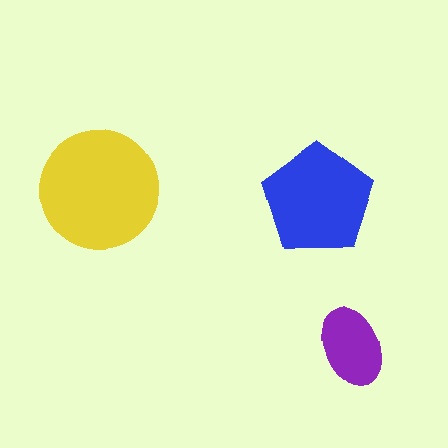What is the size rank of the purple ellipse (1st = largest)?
3rd.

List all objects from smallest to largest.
The purple ellipse, the blue pentagon, the yellow circle.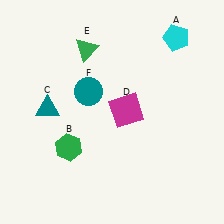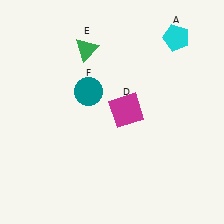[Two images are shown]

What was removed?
The green hexagon (B), the teal triangle (C) were removed in Image 2.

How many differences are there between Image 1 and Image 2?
There are 2 differences between the two images.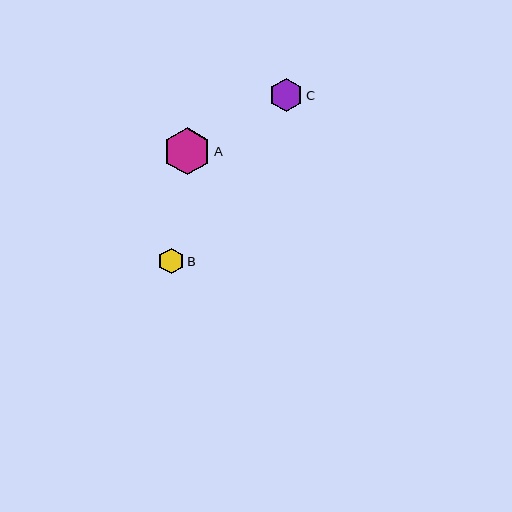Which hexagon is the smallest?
Hexagon B is the smallest with a size of approximately 26 pixels.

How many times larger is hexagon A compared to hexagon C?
Hexagon A is approximately 1.4 times the size of hexagon C.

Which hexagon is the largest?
Hexagon A is the largest with a size of approximately 47 pixels.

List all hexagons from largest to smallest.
From largest to smallest: A, C, B.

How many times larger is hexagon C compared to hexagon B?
Hexagon C is approximately 1.3 times the size of hexagon B.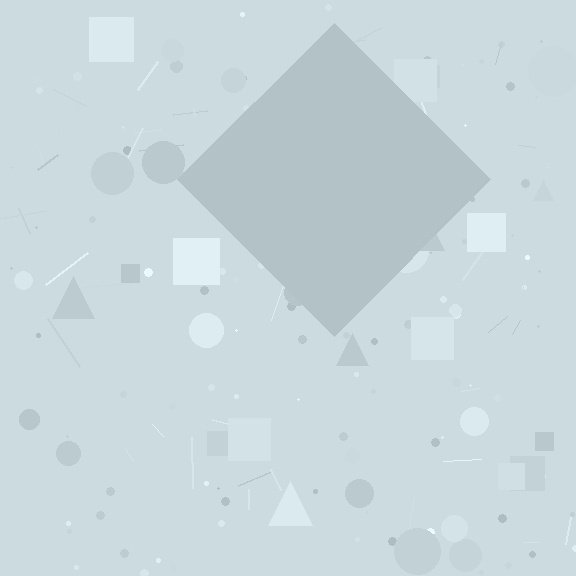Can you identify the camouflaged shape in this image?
The camouflaged shape is a diamond.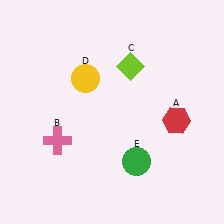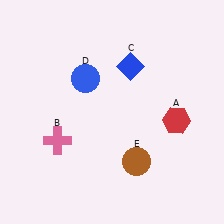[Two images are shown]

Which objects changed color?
C changed from lime to blue. D changed from yellow to blue. E changed from green to brown.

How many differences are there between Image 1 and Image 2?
There are 3 differences between the two images.